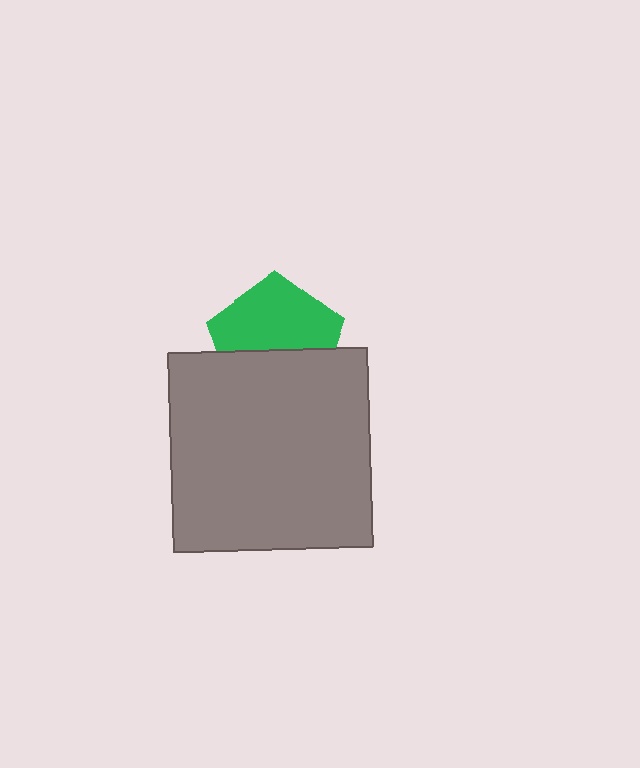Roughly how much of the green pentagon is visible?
About half of it is visible (roughly 56%).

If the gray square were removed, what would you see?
You would see the complete green pentagon.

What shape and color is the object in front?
The object in front is a gray square.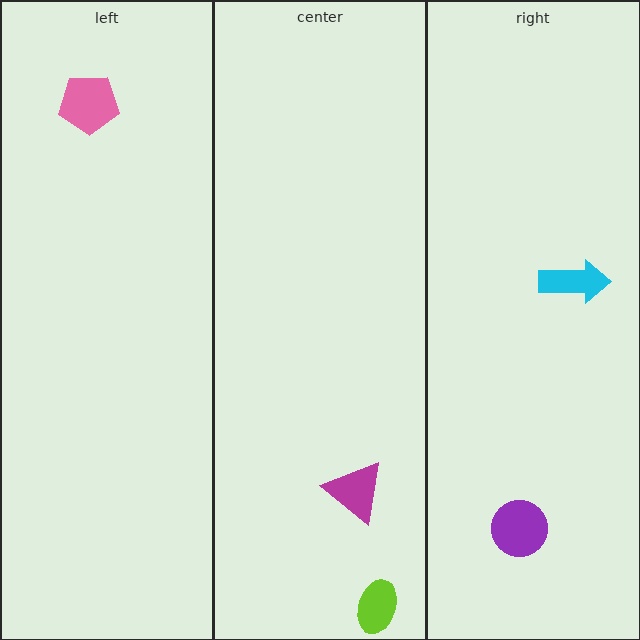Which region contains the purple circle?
The right region.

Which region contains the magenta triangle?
The center region.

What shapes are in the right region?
The purple circle, the cyan arrow.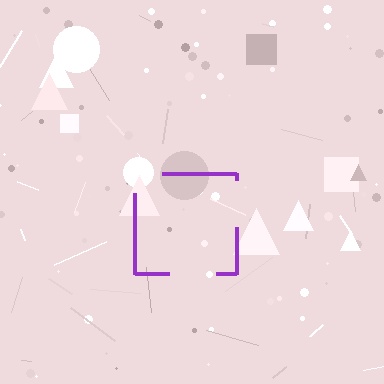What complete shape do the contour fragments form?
The contour fragments form a square.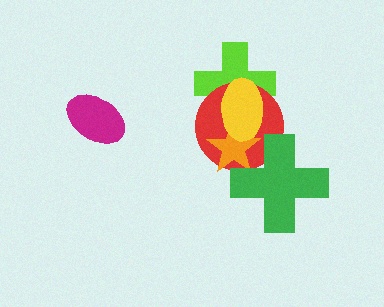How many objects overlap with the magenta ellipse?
0 objects overlap with the magenta ellipse.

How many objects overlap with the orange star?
3 objects overlap with the orange star.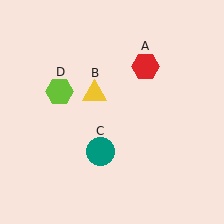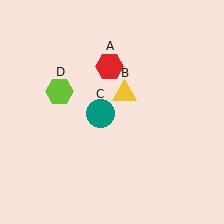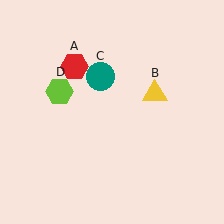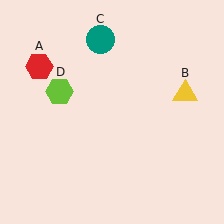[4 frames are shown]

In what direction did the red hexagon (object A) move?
The red hexagon (object A) moved left.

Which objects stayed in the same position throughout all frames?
Lime hexagon (object D) remained stationary.